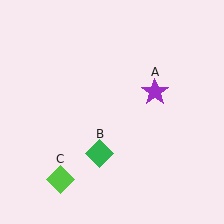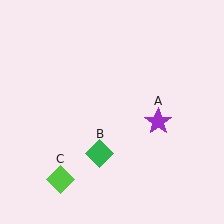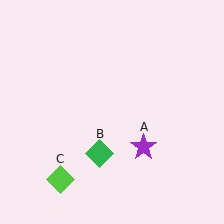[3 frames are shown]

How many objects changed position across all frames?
1 object changed position: purple star (object A).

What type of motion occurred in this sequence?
The purple star (object A) rotated clockwise around the center of the scene.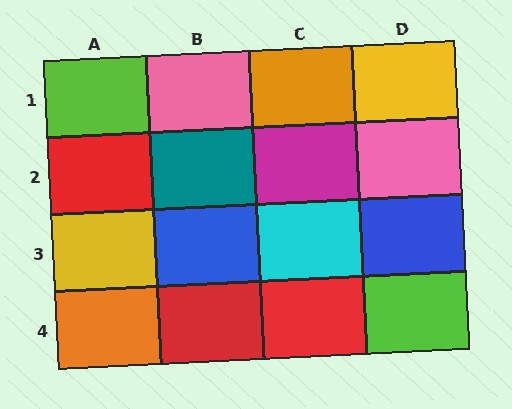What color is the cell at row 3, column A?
Yellow.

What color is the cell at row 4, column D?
Lime.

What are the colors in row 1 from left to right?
Lime, pink, orange, yellow.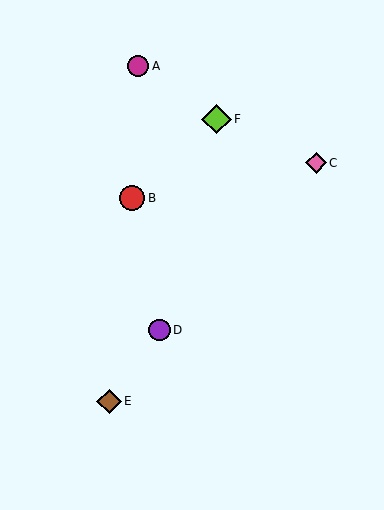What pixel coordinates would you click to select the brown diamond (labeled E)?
Click at (109, 401) to select the brown diamond E.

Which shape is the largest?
The lime diamond (labeled F) is the largest.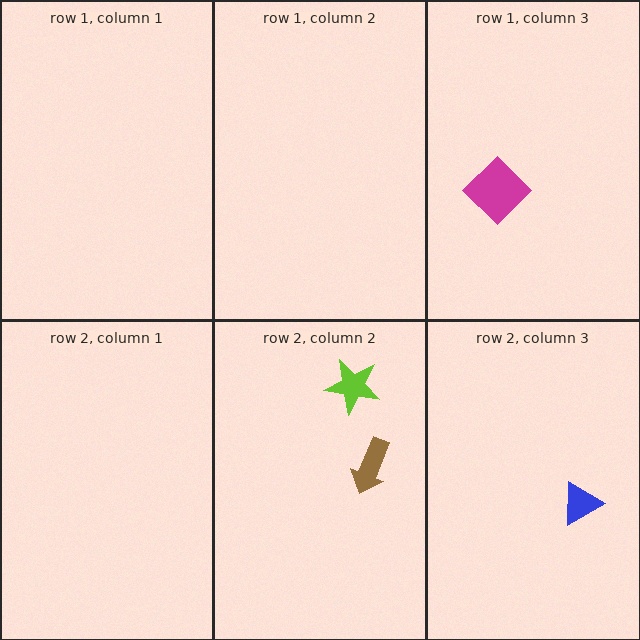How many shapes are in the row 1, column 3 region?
1.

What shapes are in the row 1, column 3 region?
The magenta diamond.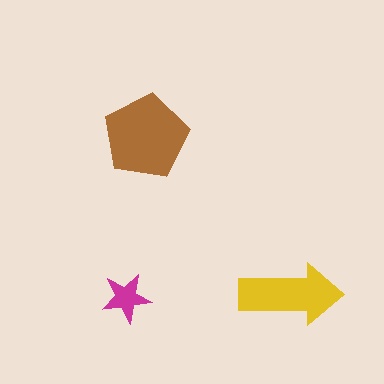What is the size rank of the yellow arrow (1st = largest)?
2nd.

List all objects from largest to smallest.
The brown pentagon, the yellow arrow, the magenta star.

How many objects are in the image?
There are 3 objects in the image.